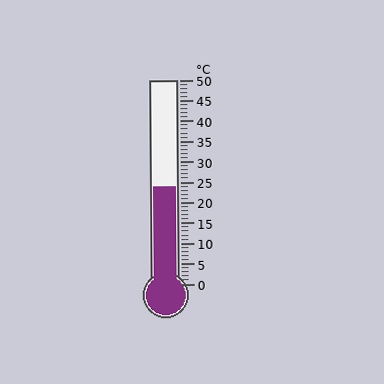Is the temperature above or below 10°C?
The temperature is above 10°C.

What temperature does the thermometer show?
The thermometer shows approximately 24°C.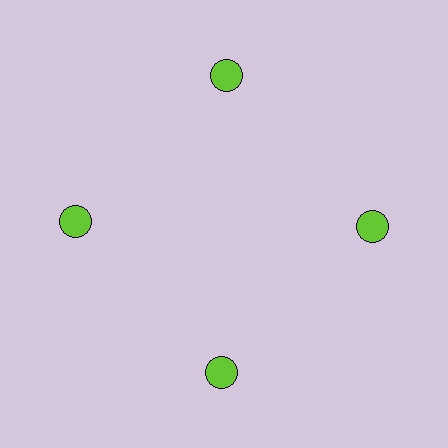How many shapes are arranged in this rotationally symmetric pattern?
There are 4 shapes, arranged in 4 groups of 1.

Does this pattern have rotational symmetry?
Yes, this pattern has 4-fold rotational symmetry. It looks the same after rotating 90 degrees around the center.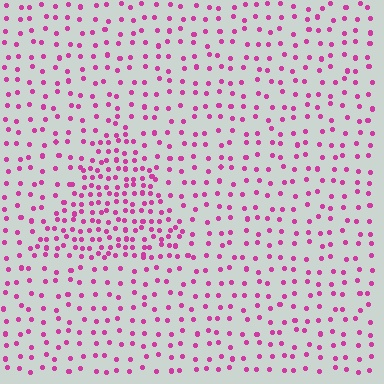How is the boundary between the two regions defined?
The boundary is defined by a change in element density (approximately 2.1x ratio). All elements are the same color, size, and shape.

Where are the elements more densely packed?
The elements are more densely packed inside the triangle boundary.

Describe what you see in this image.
The image contains small magenta elements arranged at two different densities. A triangle-shaped region is visible where the elements are more densely packed than the surrounding area.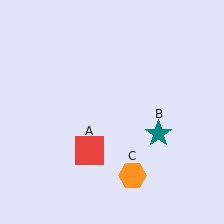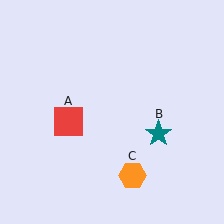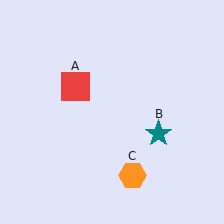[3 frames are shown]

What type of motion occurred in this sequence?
The red square (object A) rotated clockwise around the center of the scene.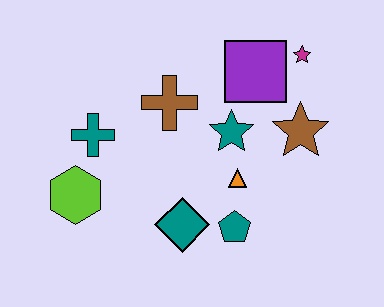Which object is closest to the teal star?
The orange triangle is closest to the teal star.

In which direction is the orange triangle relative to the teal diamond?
The orange triangle is to the right of the teal diamond.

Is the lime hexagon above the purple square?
No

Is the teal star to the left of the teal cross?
No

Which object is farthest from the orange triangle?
The lime hexagon is farthest from the orange triangle.